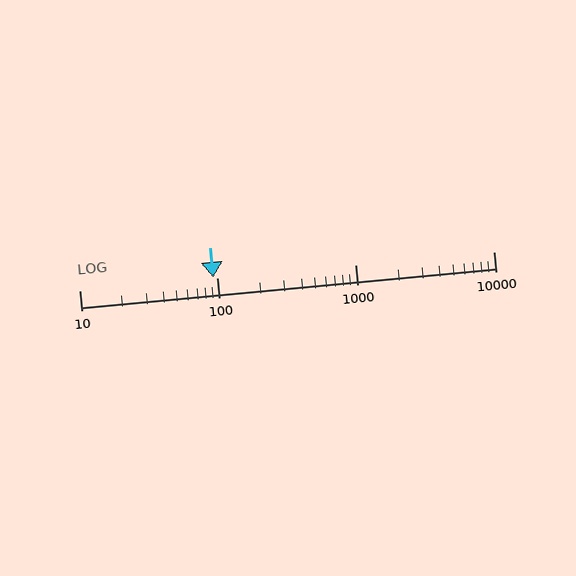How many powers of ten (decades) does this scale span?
The scale spans 3 decades, from 10 to 10000.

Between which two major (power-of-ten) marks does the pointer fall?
The pointer is between 10 and 100.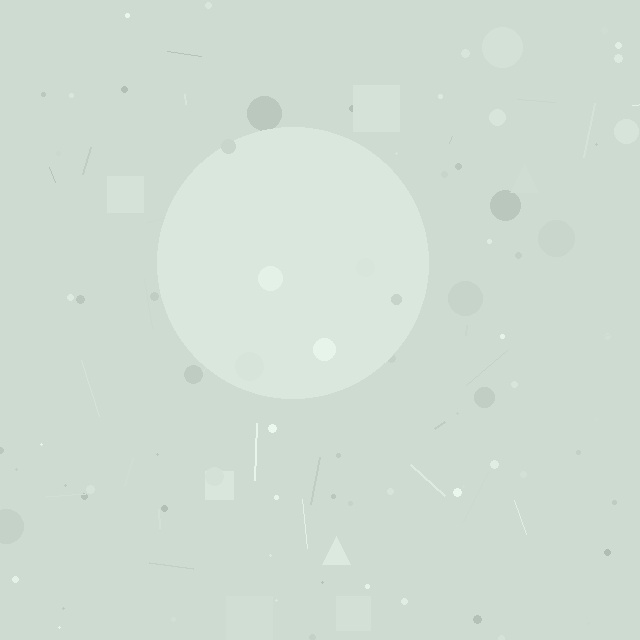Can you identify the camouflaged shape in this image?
The camouflaged shape is a circle.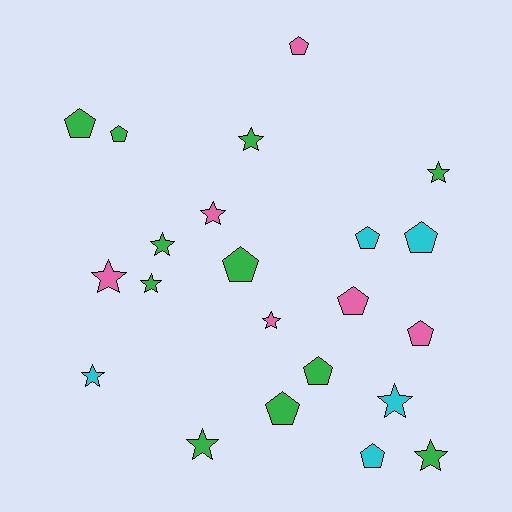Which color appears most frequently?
Green, with 11 objects.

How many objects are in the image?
There are 22 objects.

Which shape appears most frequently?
Pentagon, with 11 objects.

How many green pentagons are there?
There are 5 green pentagons.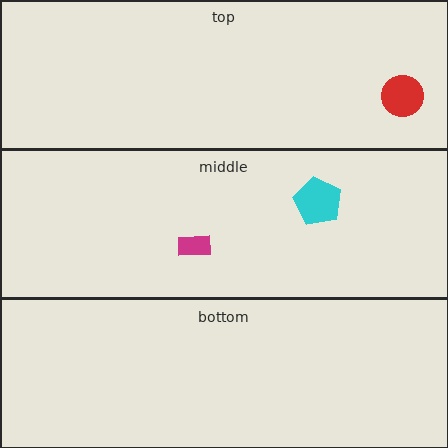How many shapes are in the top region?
1.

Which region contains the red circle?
The top region.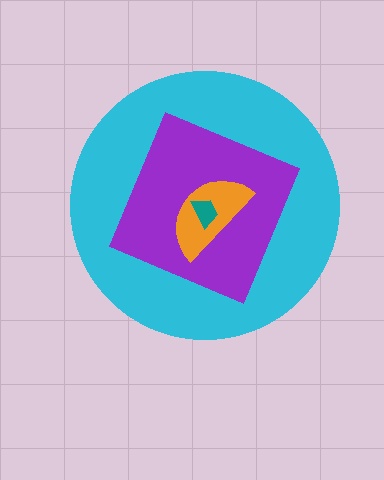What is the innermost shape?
The teal trapezoid.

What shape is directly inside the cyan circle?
The purple diamond.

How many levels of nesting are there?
4.